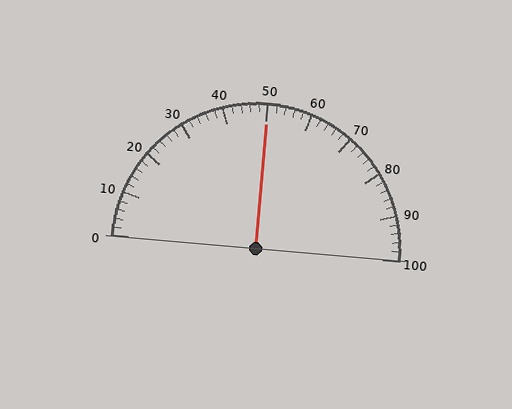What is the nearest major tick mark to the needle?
The nearest major tick mark is 50.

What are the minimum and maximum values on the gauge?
The gauge ranges from 0 to 100.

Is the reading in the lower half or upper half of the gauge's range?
The reading is in the upper half of the range (0 to 100).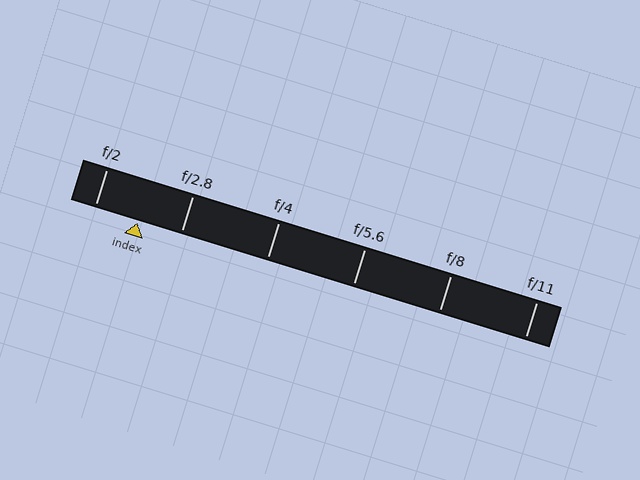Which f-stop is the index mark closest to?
The index mark is closest to f/2.8.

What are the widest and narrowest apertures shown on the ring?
The widest aperture shown is f/2 and the narrowest is f/11.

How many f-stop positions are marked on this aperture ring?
There are 6 f-stop positions marked.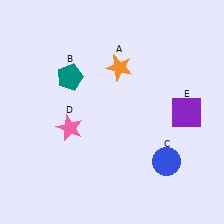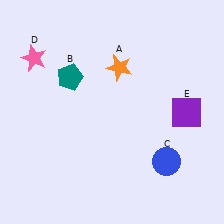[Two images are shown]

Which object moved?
The pink star (D) moved up.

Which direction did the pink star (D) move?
The pink star (D) moved up.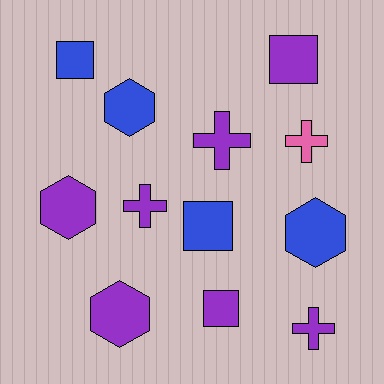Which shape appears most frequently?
Hexagon, with 4 objects.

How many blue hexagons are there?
There are 2 blue hexagons.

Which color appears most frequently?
Purple, with 7 objects.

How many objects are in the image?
There are 12 objects.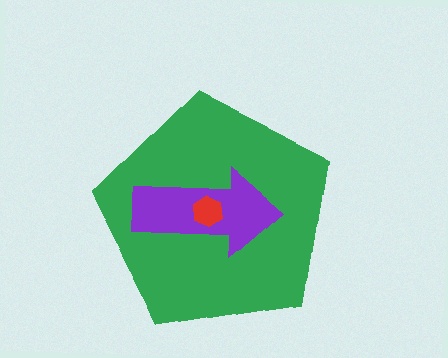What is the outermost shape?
The green pentagon.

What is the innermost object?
The red hexagon.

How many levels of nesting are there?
3.